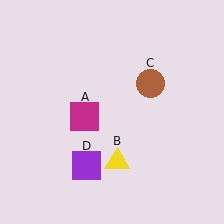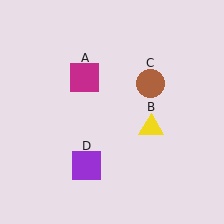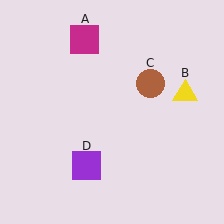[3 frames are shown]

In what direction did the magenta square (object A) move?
The magenta square (object A) moved up.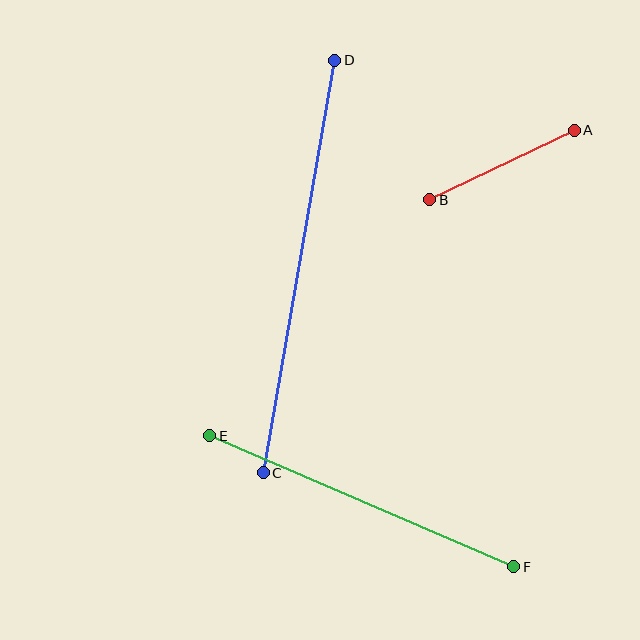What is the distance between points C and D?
The distance is approximately 419 pixels.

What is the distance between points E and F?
The distance is approximately 331 pixels.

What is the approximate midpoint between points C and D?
The midpoint is at approximately (299, 267) pixels.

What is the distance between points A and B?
The distance is approximately 160 pixels.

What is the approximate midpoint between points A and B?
The midpoint is at approximately (502, 165) pixels.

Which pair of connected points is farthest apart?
Points C and D are farthest apart.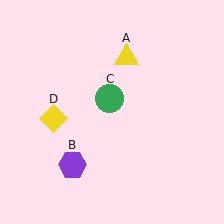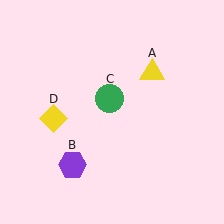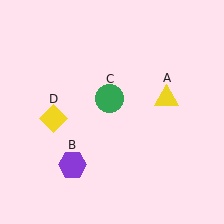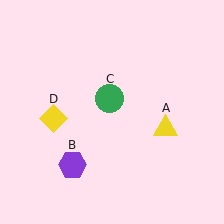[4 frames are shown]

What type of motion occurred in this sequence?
The yellow triangle (object A) rotated clockwise around the center of the scene.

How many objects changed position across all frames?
1 object changed position: yellow triangle (object A).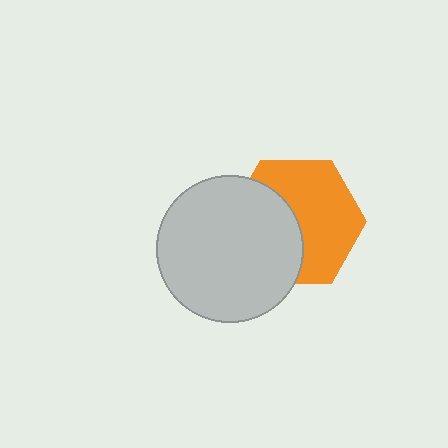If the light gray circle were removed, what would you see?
You would see the complete orange hexagon.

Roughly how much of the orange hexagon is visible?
About half of it is visible (roughly 57%).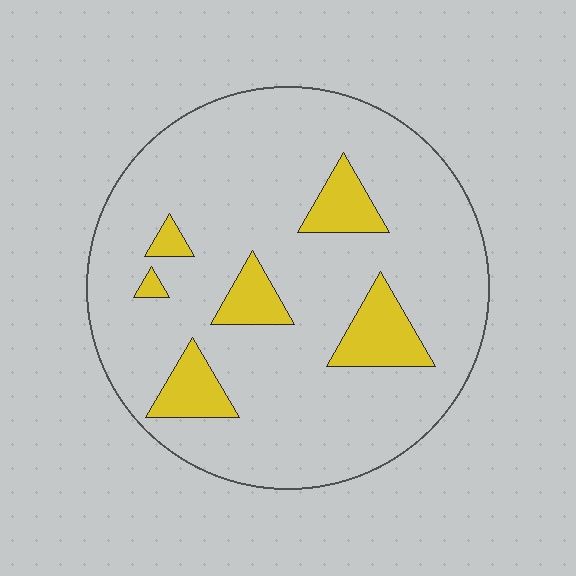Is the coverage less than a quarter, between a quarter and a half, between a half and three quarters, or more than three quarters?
Less than a quarter.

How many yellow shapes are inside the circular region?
6.